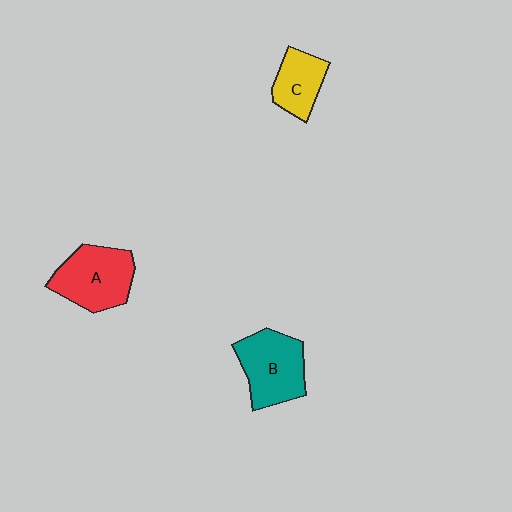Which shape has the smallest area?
Shape C (yellow).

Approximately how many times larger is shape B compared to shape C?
Approximately 1.5 times.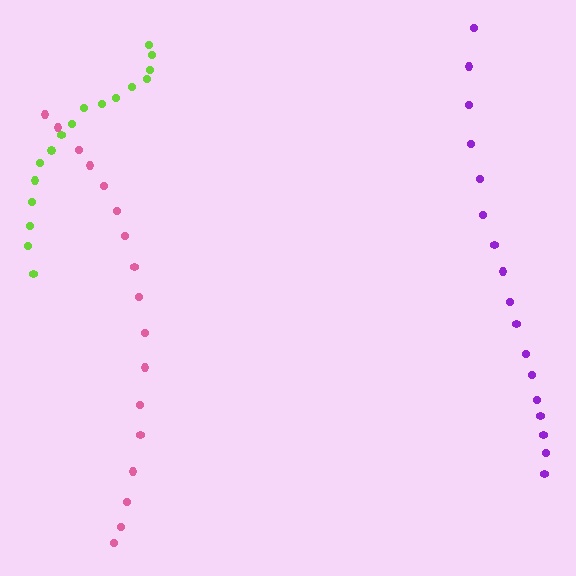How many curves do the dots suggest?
There are 3 distinct paths.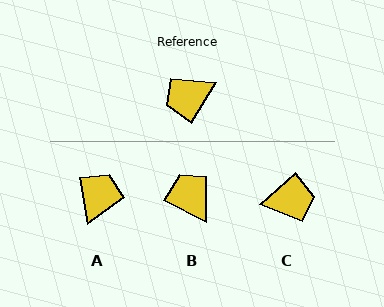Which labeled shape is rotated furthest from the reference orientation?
C, about 164 degrees away.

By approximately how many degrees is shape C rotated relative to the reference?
Approximately 164 degrees counter-clockwise.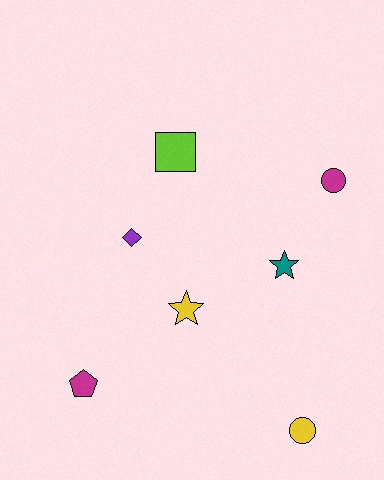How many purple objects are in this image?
There is 1 purple object.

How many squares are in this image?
There is 1 square.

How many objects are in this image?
There are 7 objects.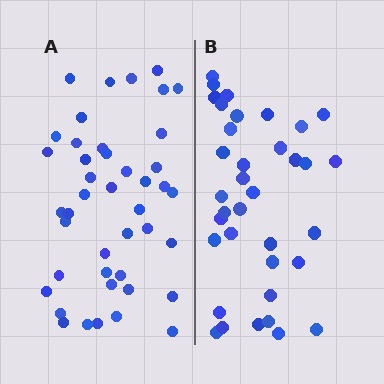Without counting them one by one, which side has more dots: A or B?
Region A (the left region) has more dots.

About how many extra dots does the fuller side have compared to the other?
Region A has roughly 8 or so more dots than region B.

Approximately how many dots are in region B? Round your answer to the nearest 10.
About 40 dots. (The exact count is 36, which rounds to 40.)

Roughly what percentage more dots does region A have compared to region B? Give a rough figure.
About 20% more.